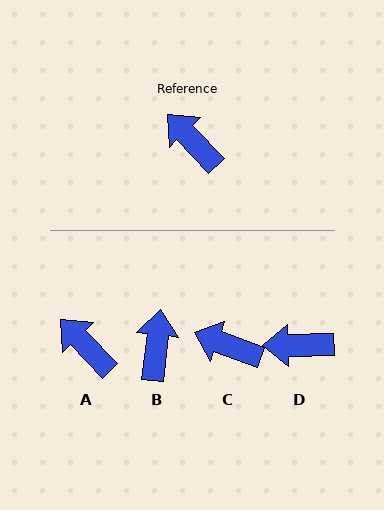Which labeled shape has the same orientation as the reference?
A.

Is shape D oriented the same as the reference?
No, it is off by about 47 degrees.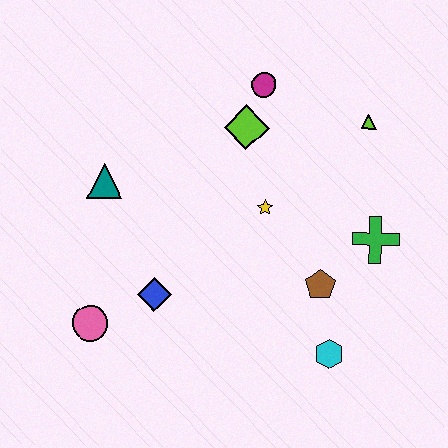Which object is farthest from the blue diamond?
The lime triangle is farthest from the blue diamond.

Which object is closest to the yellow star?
The lime diamond is closest to the yellow star.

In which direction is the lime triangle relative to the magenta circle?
The lime triangle is to the right of the magenta circle.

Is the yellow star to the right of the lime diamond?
Yes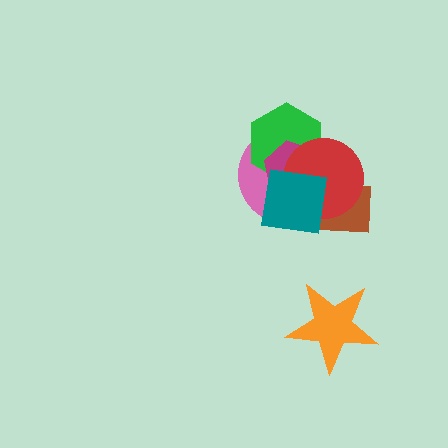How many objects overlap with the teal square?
5 objects overlap with the teal square.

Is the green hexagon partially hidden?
Yes, it is partially covered by another shape.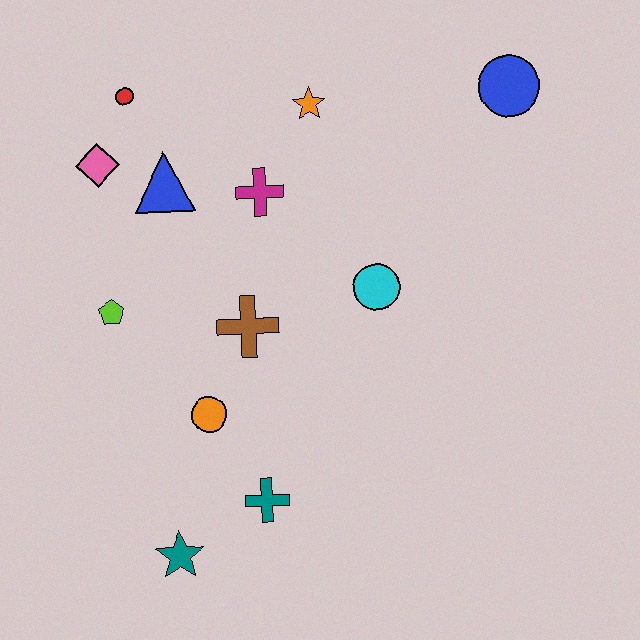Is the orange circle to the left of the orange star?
Yes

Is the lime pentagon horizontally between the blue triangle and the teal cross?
No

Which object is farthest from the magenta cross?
The teal star is farthest from the magenta cross.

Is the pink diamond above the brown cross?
Yes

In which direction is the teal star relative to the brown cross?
The teal star is below the brown cross.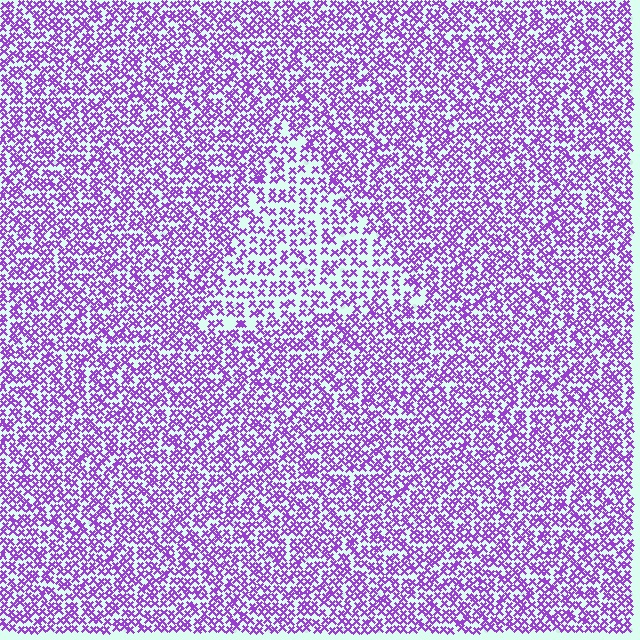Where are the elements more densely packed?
The elements are more densely packed outside the triangle boundary.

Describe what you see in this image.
The image contains small purple elements arranged at two different densities. A triangle-shaped region is visible where the elements are less densely packed than the surrounding area.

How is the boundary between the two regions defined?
The boundary is defined by a change in element density (approximately 1.6x ratio). All elements are the same color, size, and shape.